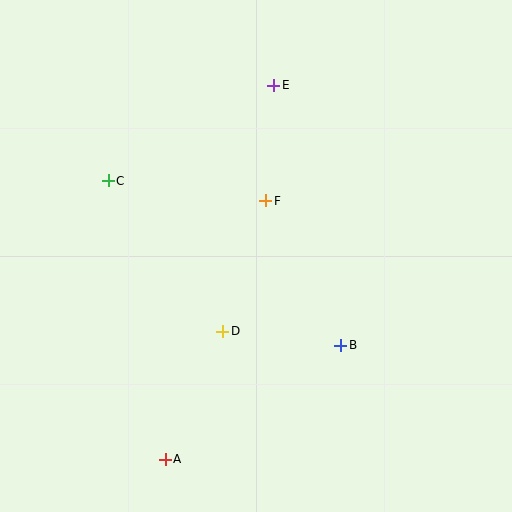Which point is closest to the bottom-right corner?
Point B is closest to the bottom-right corner.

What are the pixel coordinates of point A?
Point A is at (165, 459).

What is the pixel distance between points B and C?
The distance between B and C is 285 pixels.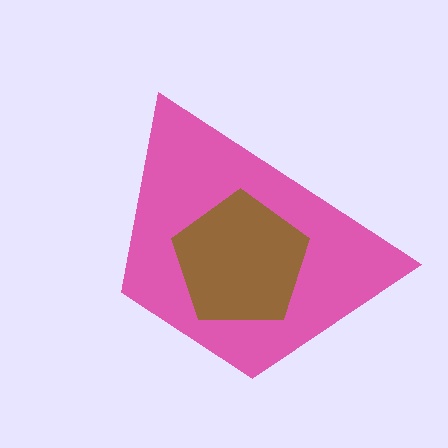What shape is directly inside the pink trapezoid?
The brown pentagon.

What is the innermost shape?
The brown pentagon.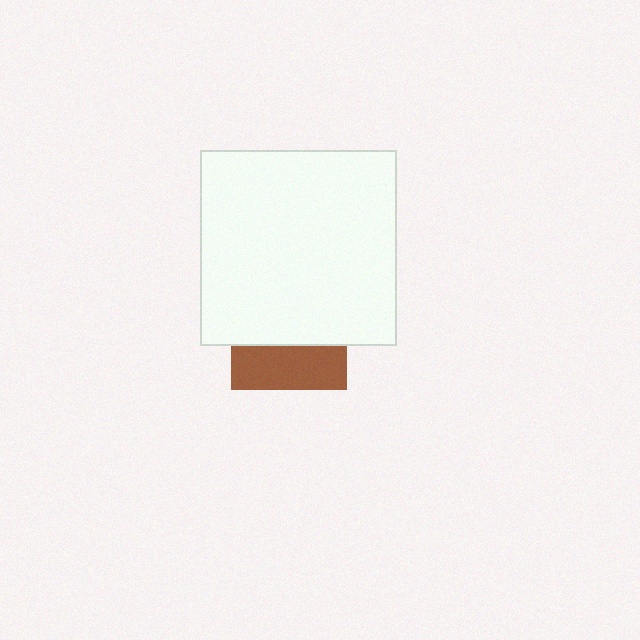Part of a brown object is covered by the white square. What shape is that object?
It is a square.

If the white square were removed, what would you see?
You would see the complete brown square.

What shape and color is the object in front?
The object in front is a white square.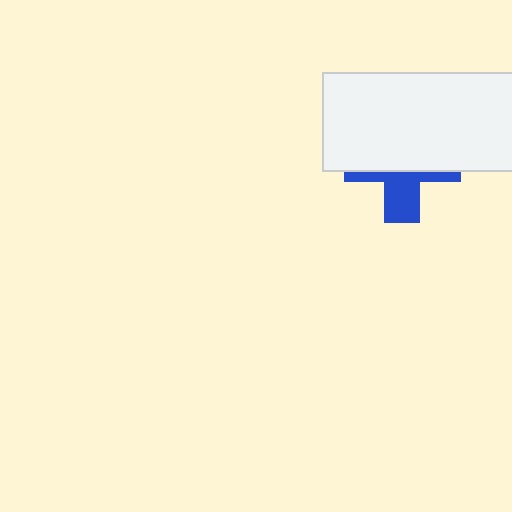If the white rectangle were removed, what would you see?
You would see the complete blue cross.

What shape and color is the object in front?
The object in front is a white rectangle.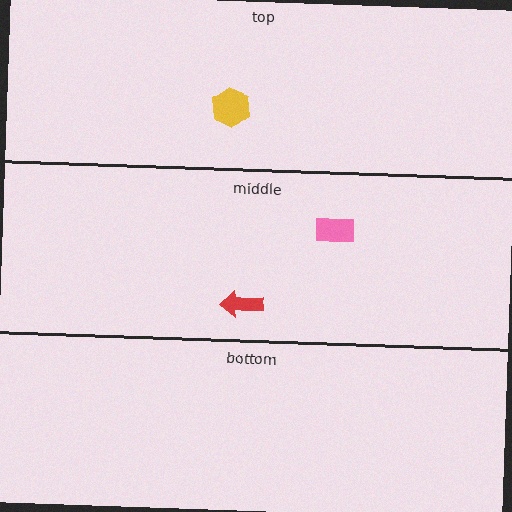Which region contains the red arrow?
The middle region.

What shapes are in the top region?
The yellow hexagon.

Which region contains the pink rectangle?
The middle region.